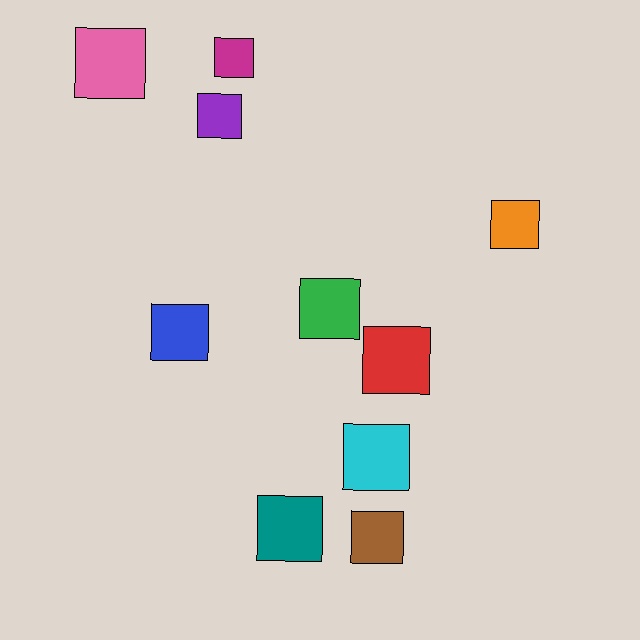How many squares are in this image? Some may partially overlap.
There are 10 squares.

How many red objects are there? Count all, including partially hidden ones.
There is 1 red object.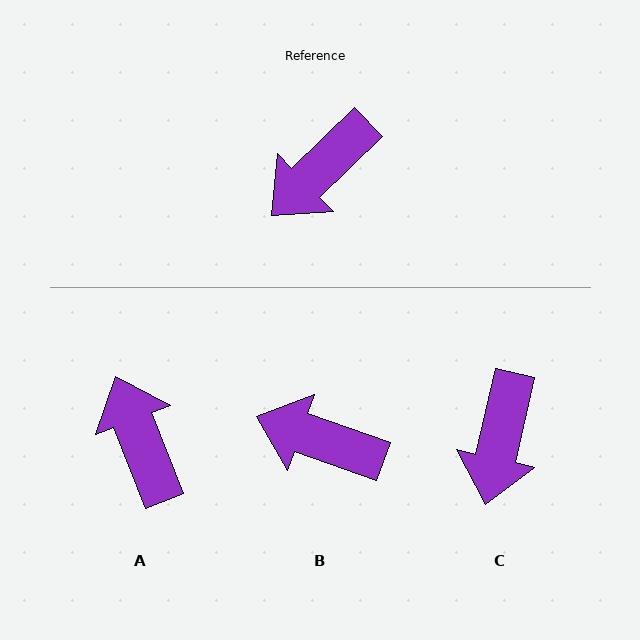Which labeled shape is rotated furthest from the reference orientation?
A, about 113 degrees away.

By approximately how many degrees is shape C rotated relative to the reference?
Approximately 33 degrees counter-clockwise.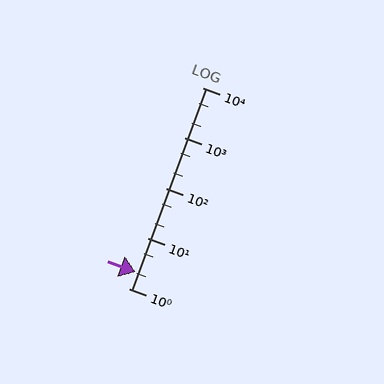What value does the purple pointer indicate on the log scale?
The pointer indicates approximately 2.1.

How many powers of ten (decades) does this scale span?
The scale spans 4 decades, from 1 to 10000.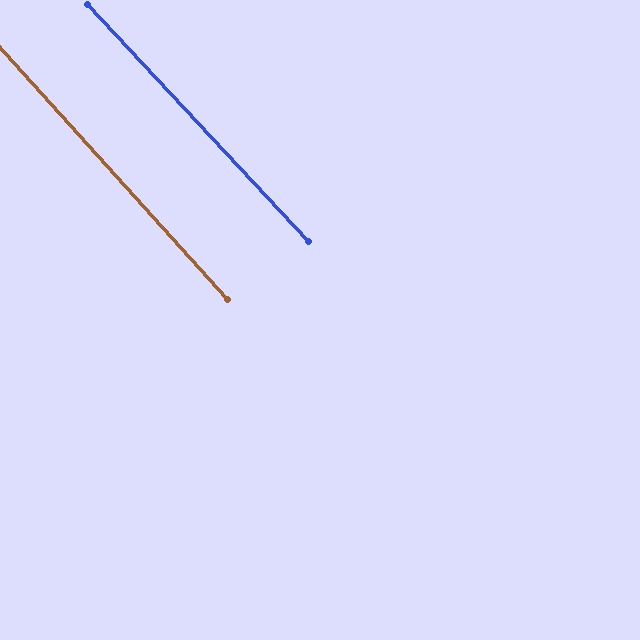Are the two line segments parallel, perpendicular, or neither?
Parallel — their directions differ by only 0.8°.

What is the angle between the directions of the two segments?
Approximately 1 degree.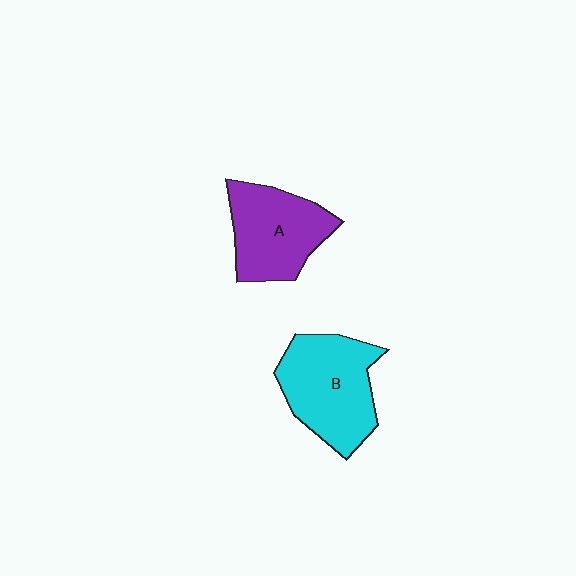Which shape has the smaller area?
Shape A (purple).